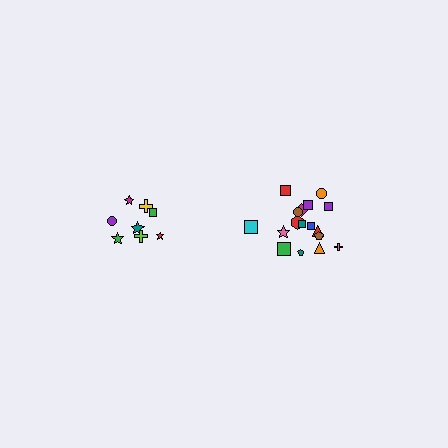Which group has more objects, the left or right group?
The right group.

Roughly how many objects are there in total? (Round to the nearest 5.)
Roughly 25 objects in total.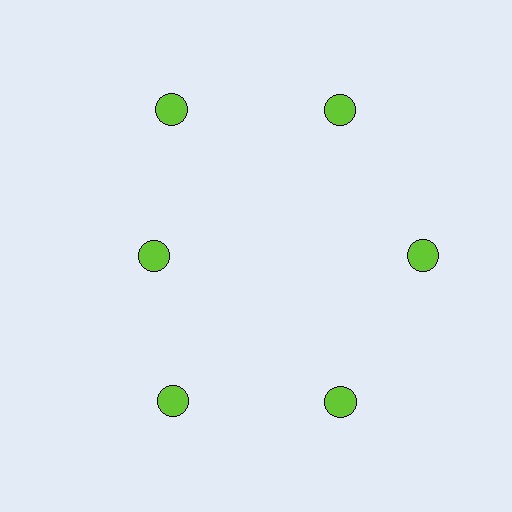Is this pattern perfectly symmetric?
No. The 6 lime circles are arranged in a ring, but one element near the 9 o'clock position is pulled inward toward the center, breaking the 6-fold rotational symmetry.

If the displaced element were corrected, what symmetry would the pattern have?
It would have 6-fold rotational symmetry — the pattern would map onto itself every 60 degrees.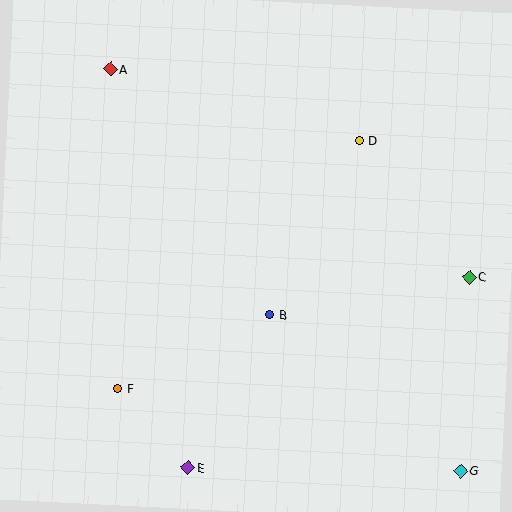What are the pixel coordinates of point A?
Point A is at (110, 69).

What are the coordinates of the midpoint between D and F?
The midpoint between D and F is at (238, 265).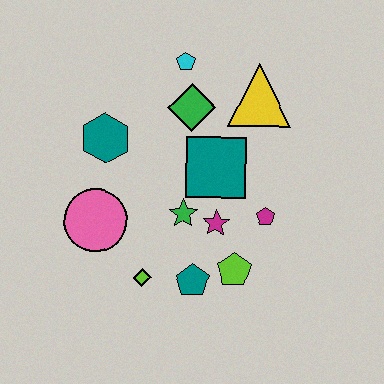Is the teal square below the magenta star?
No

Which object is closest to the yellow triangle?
The green diamond is closest to the yellow triangle.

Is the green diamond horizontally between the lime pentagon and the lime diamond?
Yes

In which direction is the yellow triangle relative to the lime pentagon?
The yellow triangle is above the lime pentagon.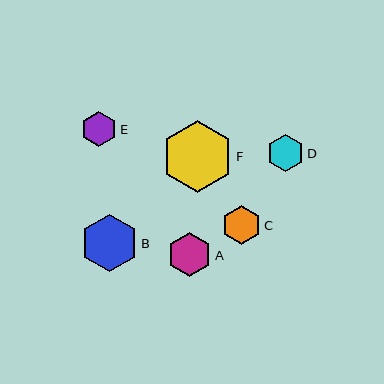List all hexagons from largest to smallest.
From largest to smallest: F, B, A, C, D, E.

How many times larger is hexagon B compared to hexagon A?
Hexagon B is approximately 1.3 times the size of hexagon A.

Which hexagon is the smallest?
Hexagon E is the smallest with a size of approximately 35 pixels.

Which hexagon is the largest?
Hexagon F is the largest with a size of approximately 72 pixels.